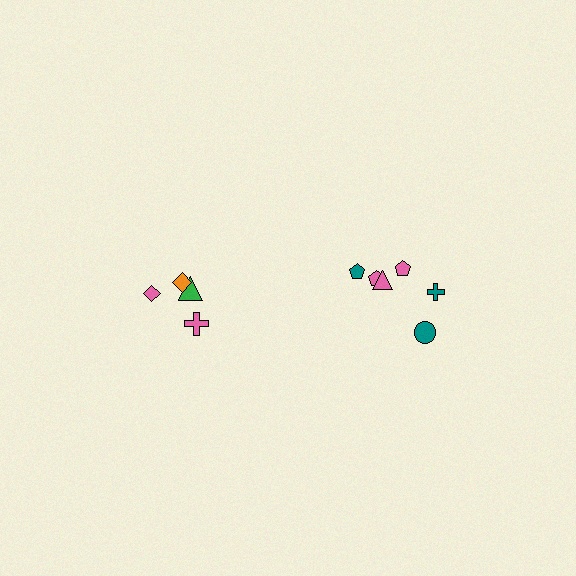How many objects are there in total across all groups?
There are 10 objects.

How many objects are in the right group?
There are 6 objects.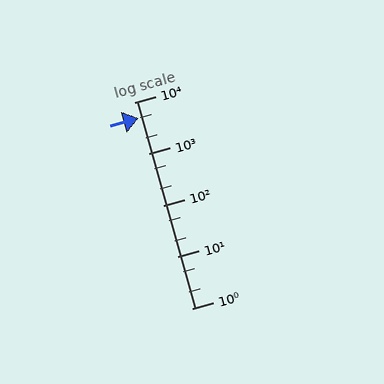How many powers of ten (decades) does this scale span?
The scale spans 4 decades, from 1 to 10000.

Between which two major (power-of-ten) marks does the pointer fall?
The pointer is between 1000 and 10000.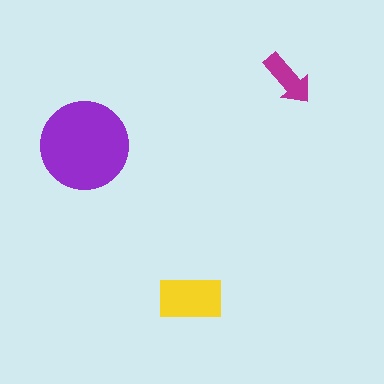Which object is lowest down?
The yellow rectangle is bottommost.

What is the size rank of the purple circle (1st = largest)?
1st.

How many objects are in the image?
There are 3 objects in the image.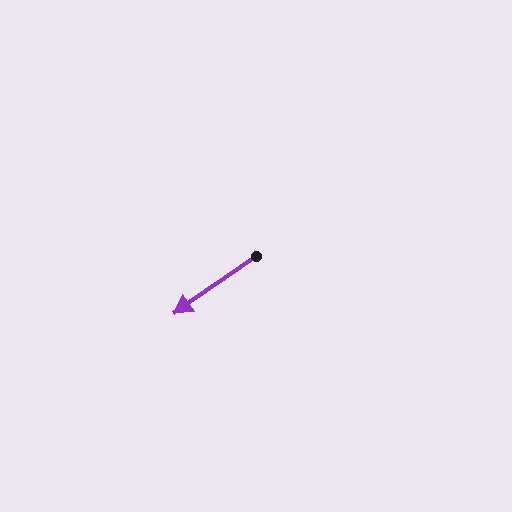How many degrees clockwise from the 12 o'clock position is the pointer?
Approximately 235 degrees.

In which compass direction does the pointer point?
Southwest.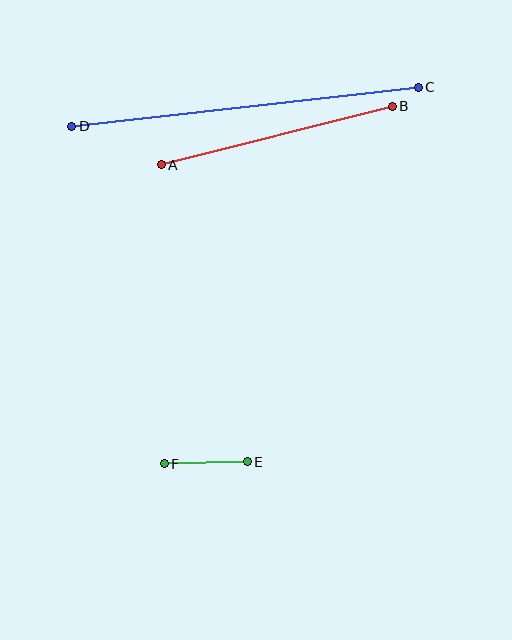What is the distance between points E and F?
The distance is approximately 83 pixels.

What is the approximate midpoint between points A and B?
The midpoint is at approximately (277, 136) pixels.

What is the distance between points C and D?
The distance is approximately 349 pixels.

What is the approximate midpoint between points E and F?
The midpoint is at approximately (206, 463) pixels.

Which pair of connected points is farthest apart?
Points C and D are farthest apart.